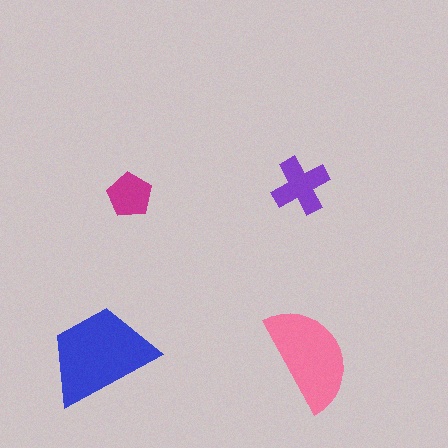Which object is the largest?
The blue trapezoid.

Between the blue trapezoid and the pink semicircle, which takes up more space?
The blue trapezoid.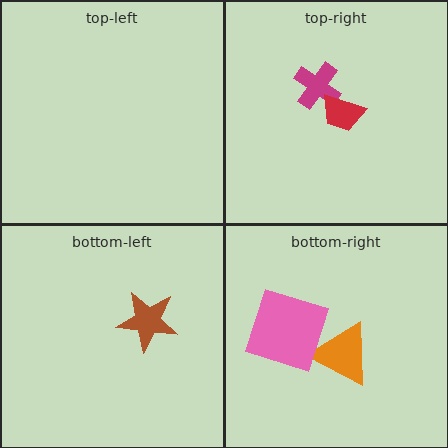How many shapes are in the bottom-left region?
1.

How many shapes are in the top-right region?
2.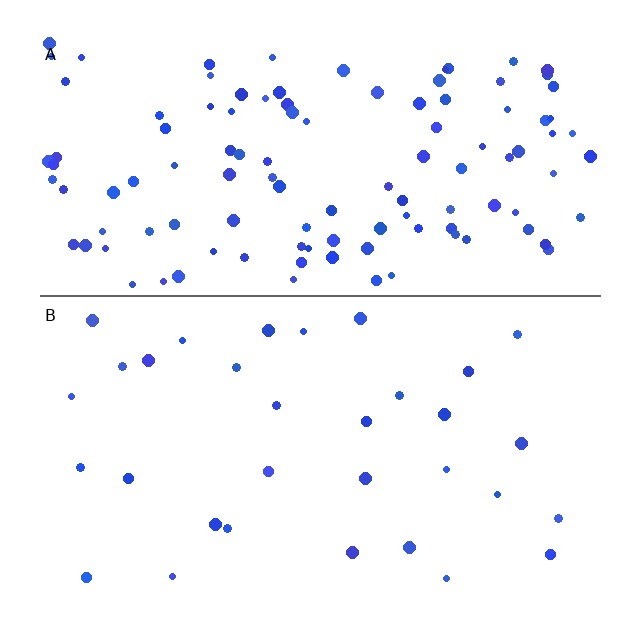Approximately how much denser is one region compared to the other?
Approximately 3.6× — region A over region B.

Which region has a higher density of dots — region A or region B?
A (the top).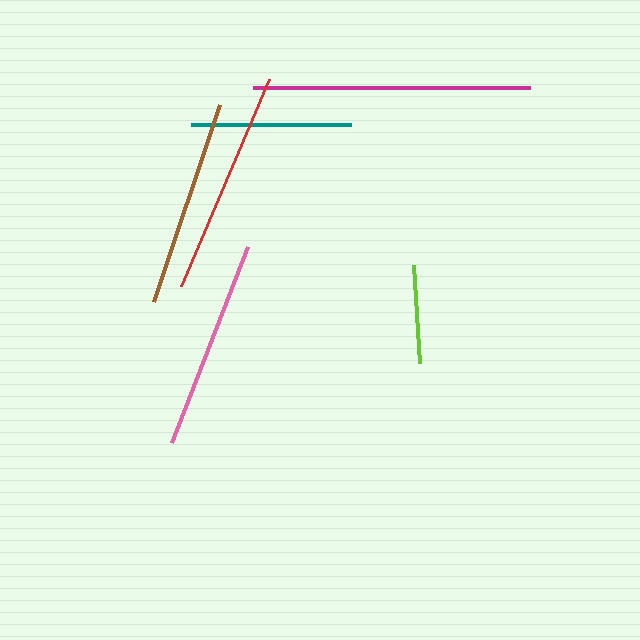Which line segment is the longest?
The magenta line is the longest at approximately 277 pixels.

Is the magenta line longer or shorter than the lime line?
The magenta line is longer than the lime line.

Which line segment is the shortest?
The lime line is the shortest at approximately 98 pixels.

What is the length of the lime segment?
The lime segment is approximately 98 pixels long.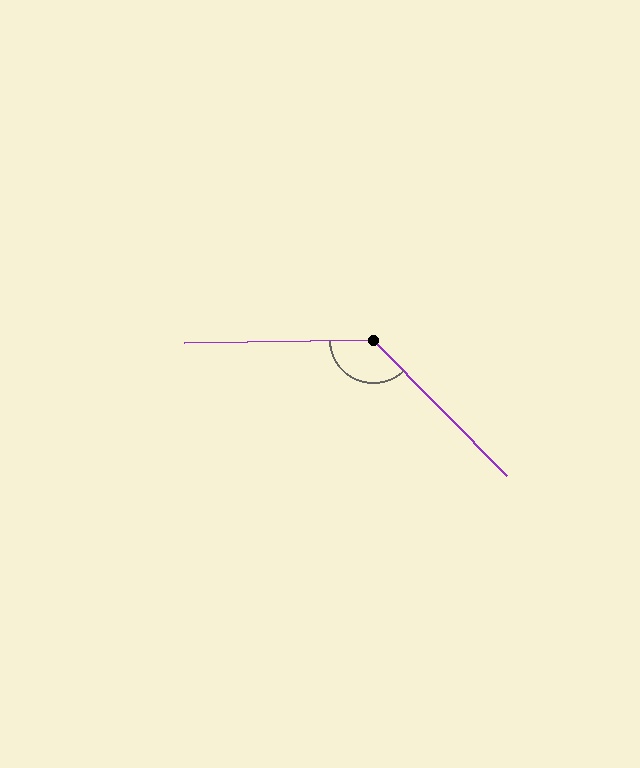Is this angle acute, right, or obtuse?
It is obtuse.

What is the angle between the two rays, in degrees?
Approximately 133 degrees.